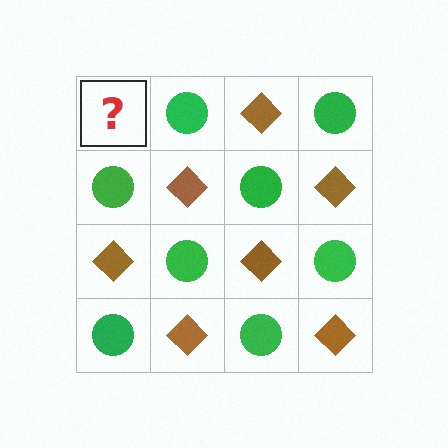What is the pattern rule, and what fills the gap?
The rule is that it alternates brown diamond and green circle in a checkerboard pattern. The gap should be filled with a brown diamond.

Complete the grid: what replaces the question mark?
The question mark should be replaced with a brown diamond.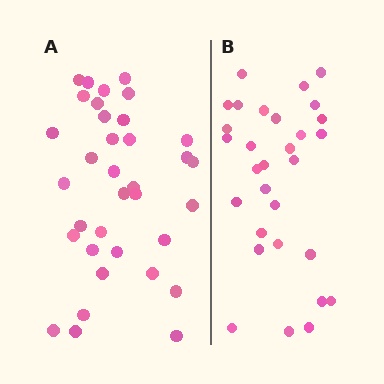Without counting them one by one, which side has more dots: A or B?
Region A (the left region) has more dots.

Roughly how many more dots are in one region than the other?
Region A has about 5 more dots than region B.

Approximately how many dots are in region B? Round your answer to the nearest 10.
About 30 dots.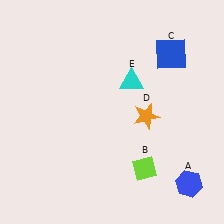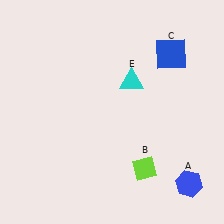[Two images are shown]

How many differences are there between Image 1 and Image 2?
There is 1 difference between the two images.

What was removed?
The orange star (D) was removed in Image 2.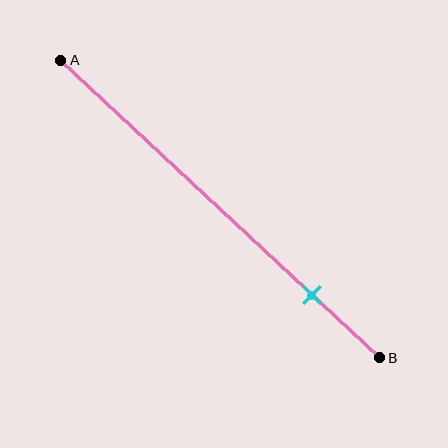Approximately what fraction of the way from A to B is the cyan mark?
The cyan mark is approximately 80% of the way from A to B.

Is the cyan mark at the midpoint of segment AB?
No, the mark is at about 80% from A, not at the 50% midpoint.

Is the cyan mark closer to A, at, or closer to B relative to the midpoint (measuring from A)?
The cyan mark is closer to point B than the midpoint of segment AB.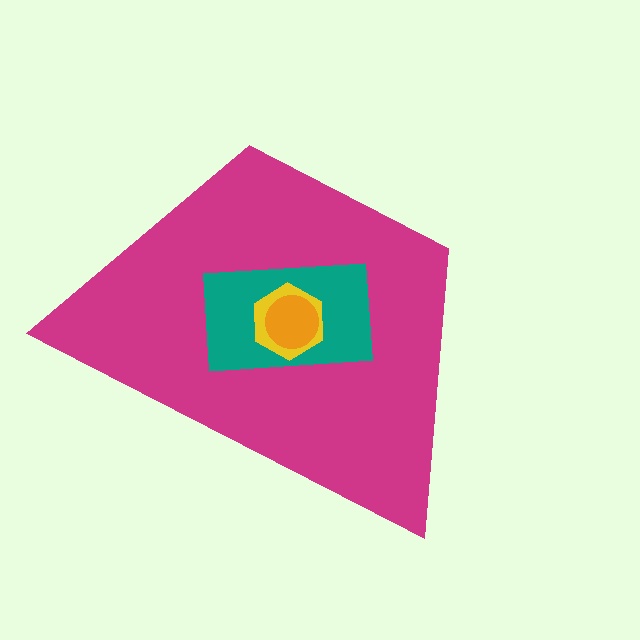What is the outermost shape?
The magenta trapezoid.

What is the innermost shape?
The orange circle.